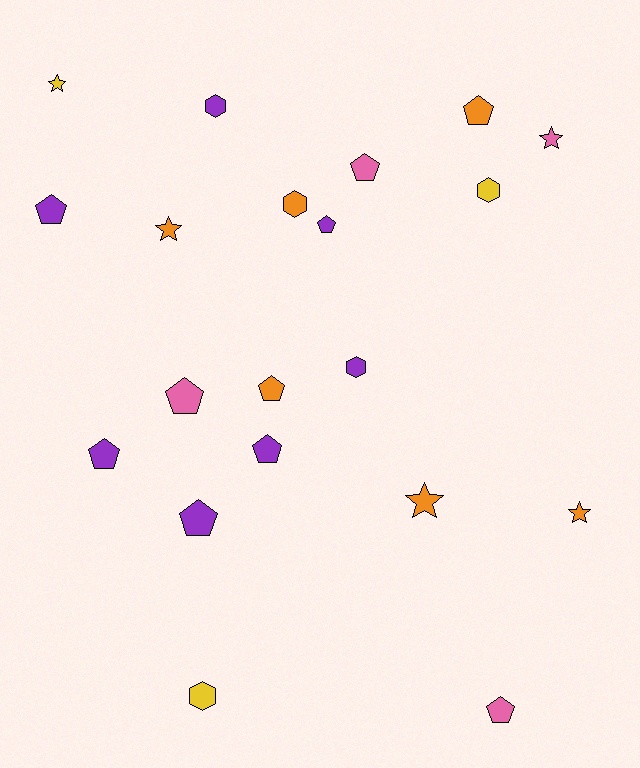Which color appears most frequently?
Purple, with 7 objects.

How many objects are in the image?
There are 20 objects.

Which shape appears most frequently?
Pentagon, with 10 objects.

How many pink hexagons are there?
There are no pink hexagons.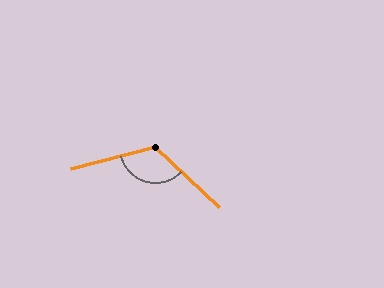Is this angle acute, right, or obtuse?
It is obtuse.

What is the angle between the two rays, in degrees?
Approximately 123 degrees.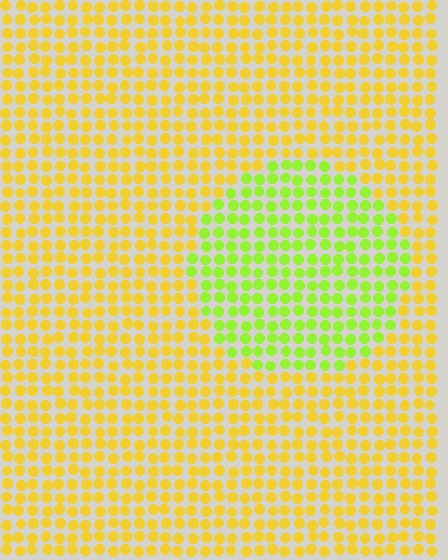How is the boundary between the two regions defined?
The boundary is defined purely by a slight shift in hue (about 40 degrees). Spacing, size, and orientation are identical on both sides.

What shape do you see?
I see a circle.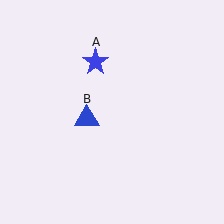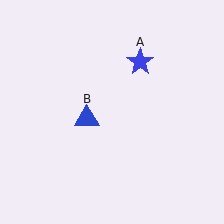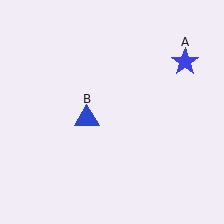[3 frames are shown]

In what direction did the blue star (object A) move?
The blue star (object A) moved right.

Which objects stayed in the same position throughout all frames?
Blue triangle (object B) remained stationary.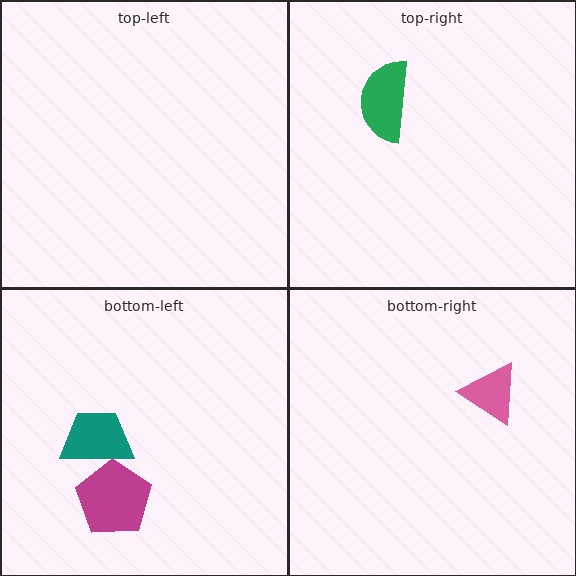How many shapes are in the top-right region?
1.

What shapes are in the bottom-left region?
The magenta pentagon, the teal trapezoid.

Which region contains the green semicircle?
The top-right region.